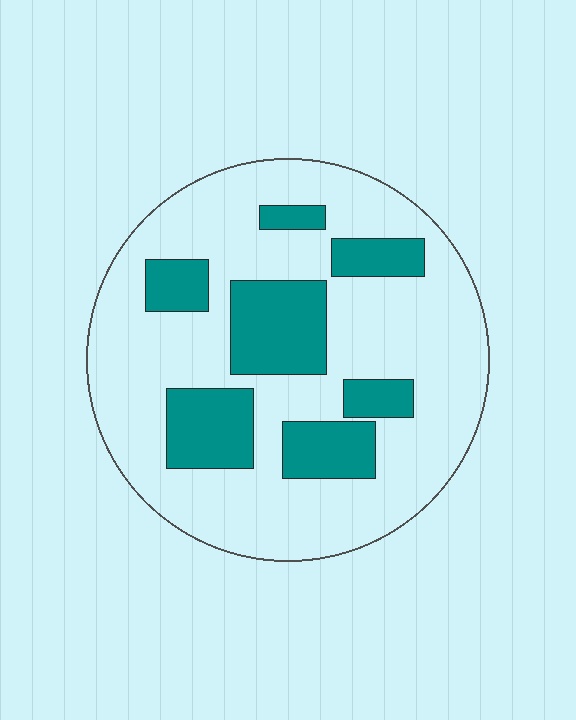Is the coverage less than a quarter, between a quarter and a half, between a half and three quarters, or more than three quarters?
Between a quarter and a half.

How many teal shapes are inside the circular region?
7.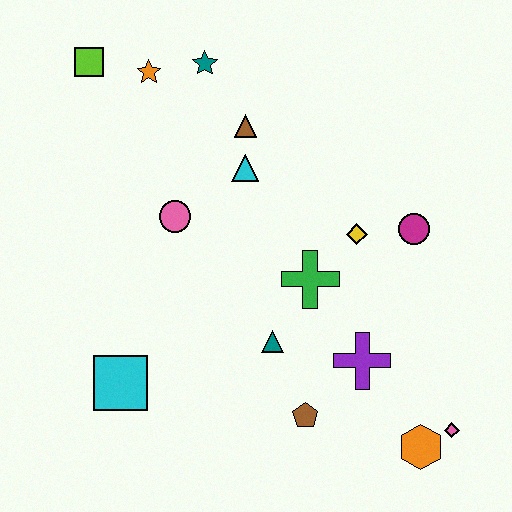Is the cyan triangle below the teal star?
Yes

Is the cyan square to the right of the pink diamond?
No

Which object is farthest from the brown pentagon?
The lime square is farthest from the brown pentagon.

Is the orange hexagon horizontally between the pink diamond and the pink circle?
Yes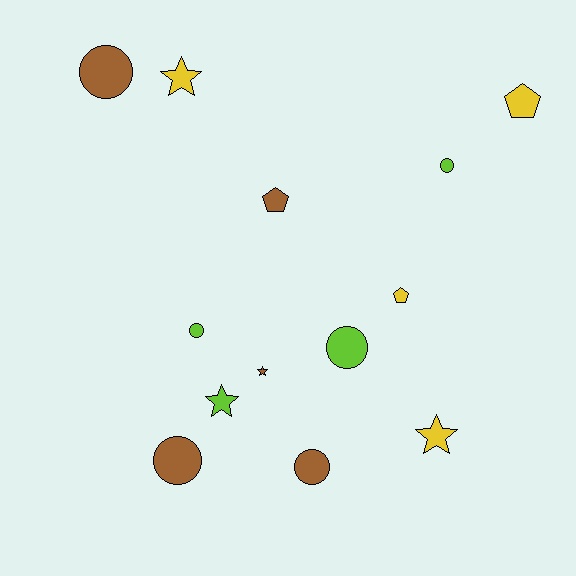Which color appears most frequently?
Brown, with 5 objects.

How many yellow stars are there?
There are 2 yellow stars.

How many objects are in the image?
There are 13 objects.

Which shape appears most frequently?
Circle, with 6 objects.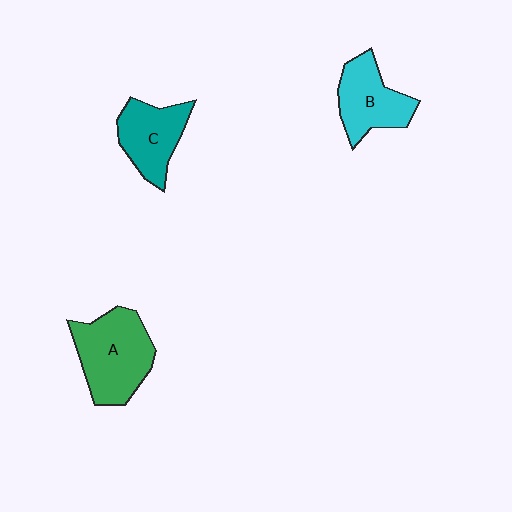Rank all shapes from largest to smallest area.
From largest to smallest: A (green), B (cyan), C (teal).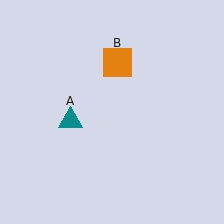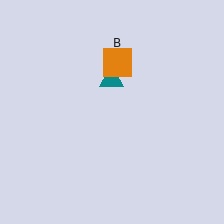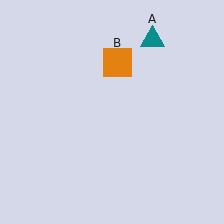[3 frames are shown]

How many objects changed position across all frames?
1 object changed position: teal triangle (object A).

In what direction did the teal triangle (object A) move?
The teal triangle (object A) moved up and to the right.